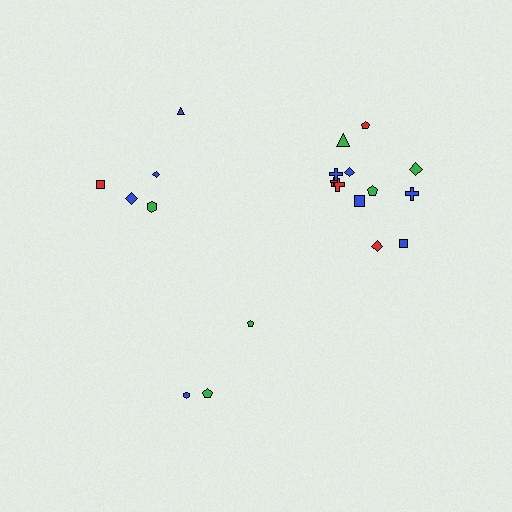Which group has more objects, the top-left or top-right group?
The top-right group.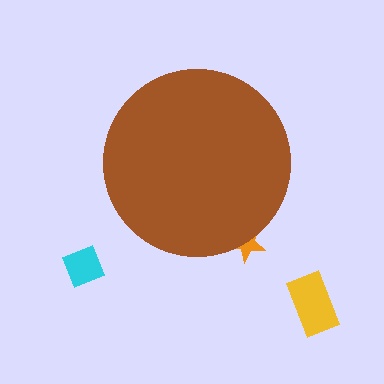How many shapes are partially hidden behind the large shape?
1 shape is partially hidden.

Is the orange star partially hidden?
Yes, the orange star is partially hidden behind the brown circle.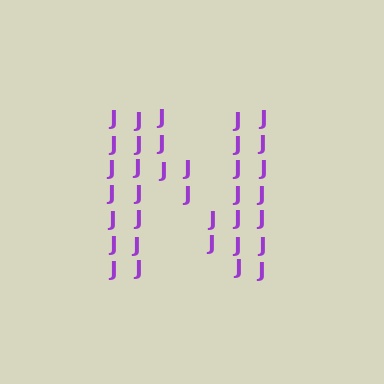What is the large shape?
The large shape is the letter N.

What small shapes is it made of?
It is made of small letter J's.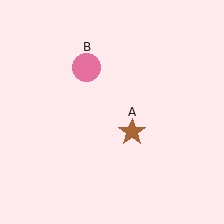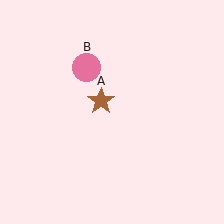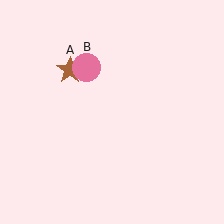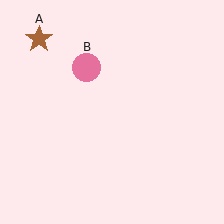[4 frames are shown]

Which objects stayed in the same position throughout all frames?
Pink circle (object B) remained stationary.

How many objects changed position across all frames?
1 object changed position: brown star (object A).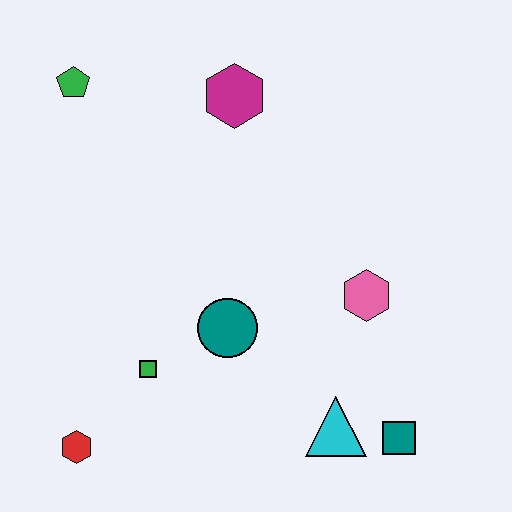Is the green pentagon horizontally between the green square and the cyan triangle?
No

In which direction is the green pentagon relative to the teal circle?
The green pentagon is above the teal circle.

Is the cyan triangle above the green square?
No